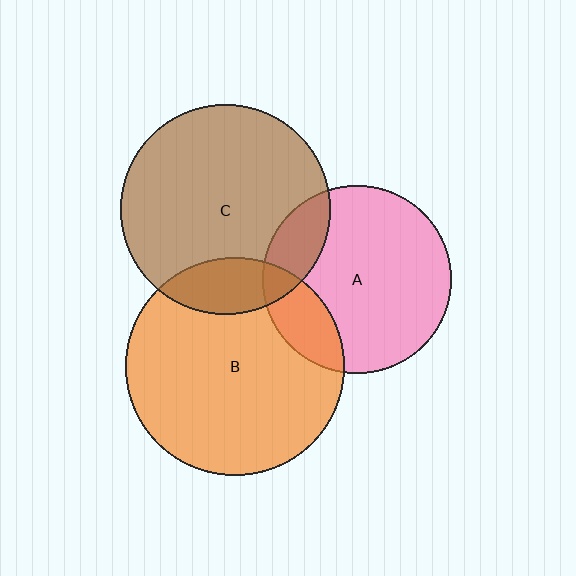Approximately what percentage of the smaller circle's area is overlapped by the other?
Approximately 15%.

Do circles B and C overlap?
Yes.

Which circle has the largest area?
Circle B (orange).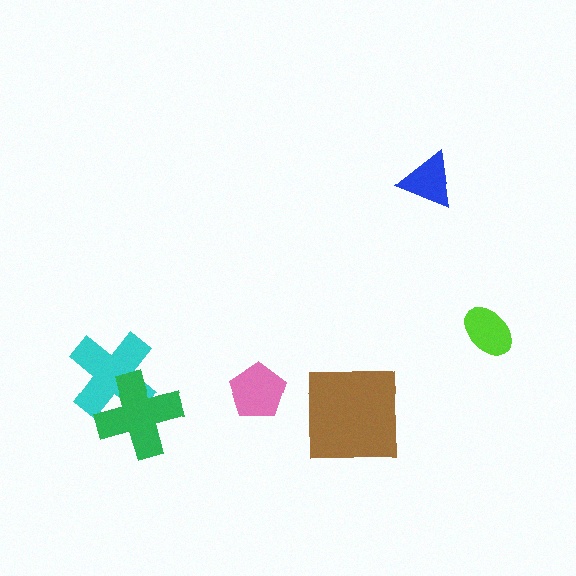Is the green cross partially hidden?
No, no other shape covers it.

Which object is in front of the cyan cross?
The green cross is in front of the cyan cross.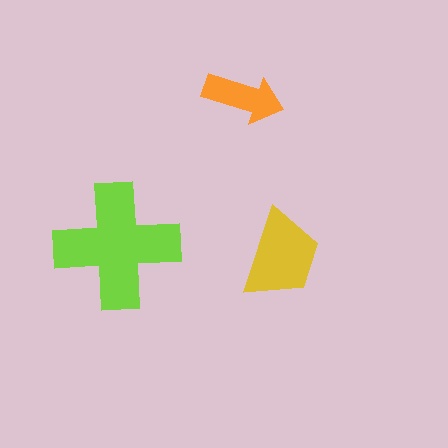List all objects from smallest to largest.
The orange arrow, the yellow trapezoid, the lime cross.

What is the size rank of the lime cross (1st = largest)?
1st.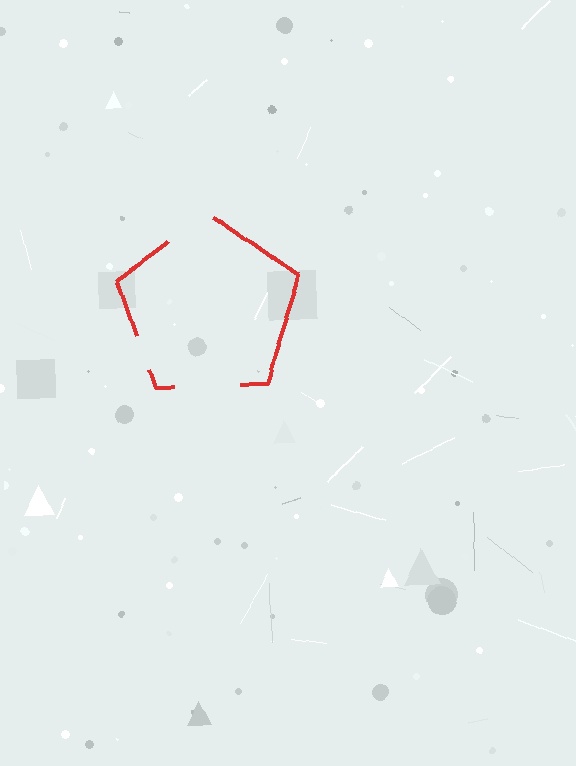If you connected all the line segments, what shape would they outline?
They would outline a pentagon.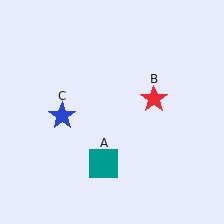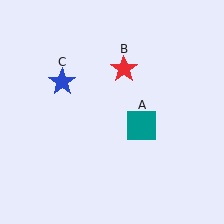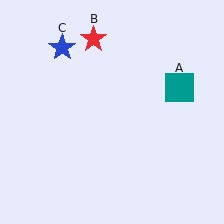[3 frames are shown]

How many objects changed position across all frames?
3 objects changed position: teal square (object A), red star (object B), blue star (object C).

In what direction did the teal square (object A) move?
The teal square (object A) moved up and to the right.